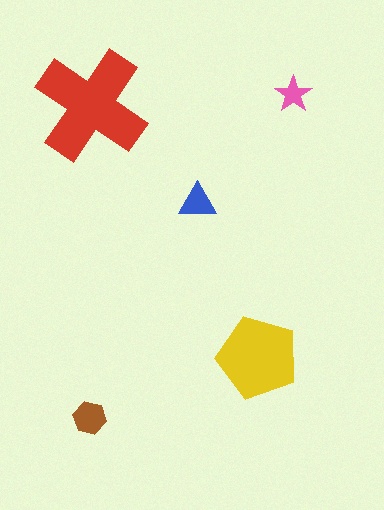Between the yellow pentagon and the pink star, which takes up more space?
The yellow pentagon.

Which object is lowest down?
The brown hexagon is bottommost.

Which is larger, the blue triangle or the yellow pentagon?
The yellow pentagon.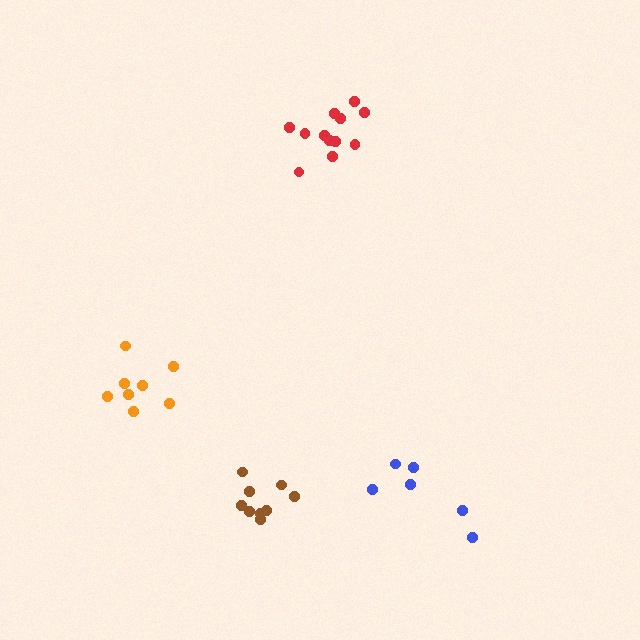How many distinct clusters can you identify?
There are 4 distinct clusters.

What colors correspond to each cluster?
The clusters are colored: red, blue, orange, brown.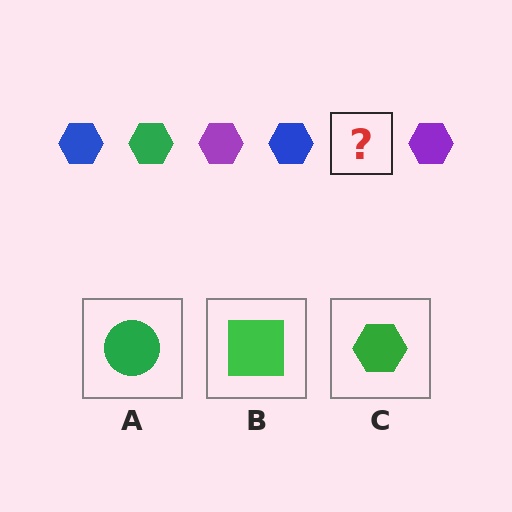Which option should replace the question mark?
Option C.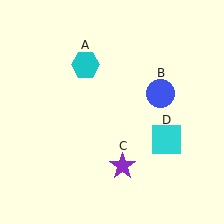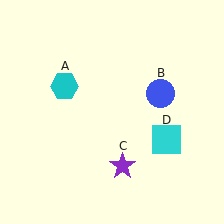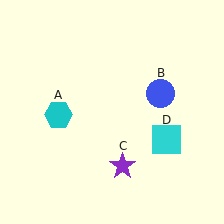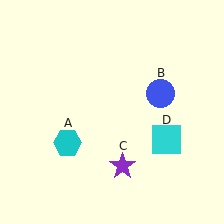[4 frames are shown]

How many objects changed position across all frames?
1 object changed position: cyan hexagon (object A).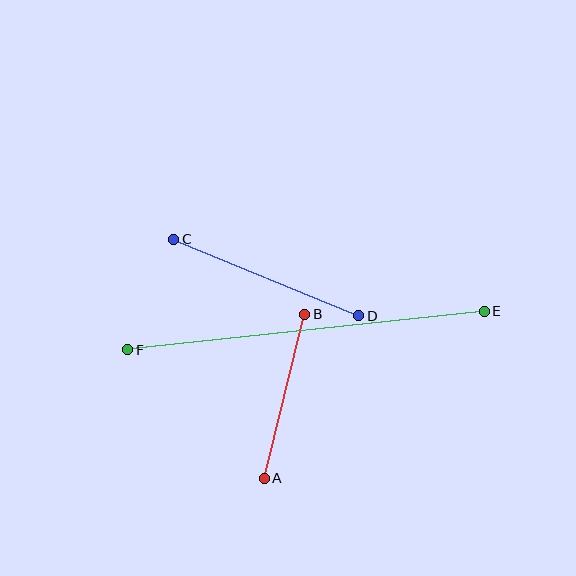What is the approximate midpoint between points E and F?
The midpoint is at approximately (306, 331) pixels.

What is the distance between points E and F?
The distance is approximately 359 pixels.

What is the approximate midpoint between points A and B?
The midpoint is at approximately (285, 396) pixels.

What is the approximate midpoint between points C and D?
The midpoint is at approximately (266, 278) pixels.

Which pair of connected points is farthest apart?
Points E and F are farthest apart.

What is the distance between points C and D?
The distance is approximately 200 pixels.